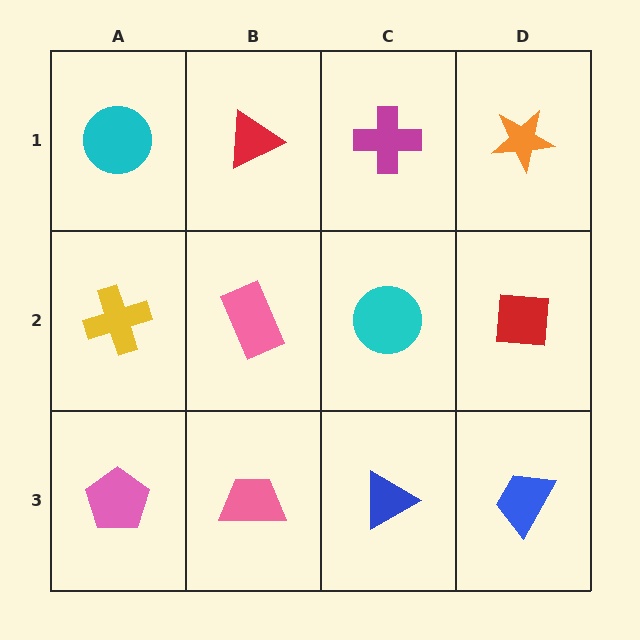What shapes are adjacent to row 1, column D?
A red square (row 2, column D), a magenta cross (row 1, column C).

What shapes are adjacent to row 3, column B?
A pink rectangle (row 2, column B), a pink pentagon (row 3, column A), a blue triangle (row 3, column C).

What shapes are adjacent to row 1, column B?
A pink rectangle (row 2, column B), a cyan circle (row 1, column A), a magenta cross (row 1, column C).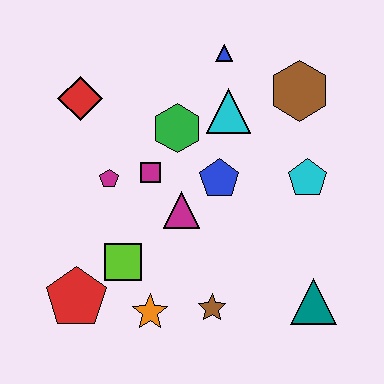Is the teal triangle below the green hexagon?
Yes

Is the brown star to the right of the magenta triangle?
Yes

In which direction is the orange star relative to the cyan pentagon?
The orange star is to the left of the cyan pentagon.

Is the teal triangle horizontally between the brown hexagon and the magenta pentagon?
No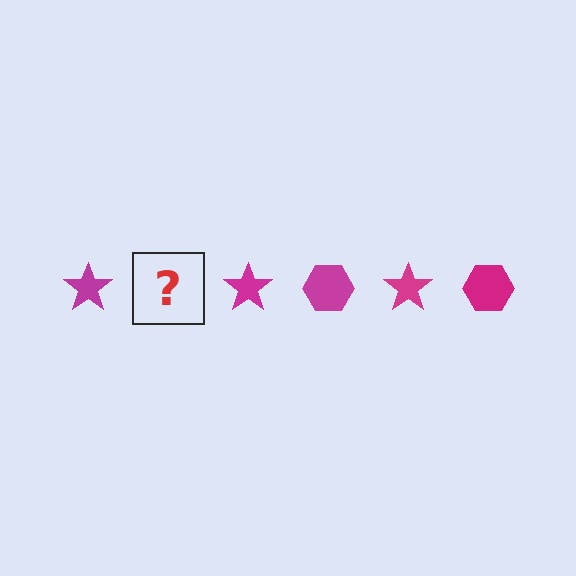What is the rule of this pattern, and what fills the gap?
The rule is that the pattern cycles through star, hexagon shapes in magenta. The gap should be filled with a magenta hexagon.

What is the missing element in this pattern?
The missing element is a magenta hexagon.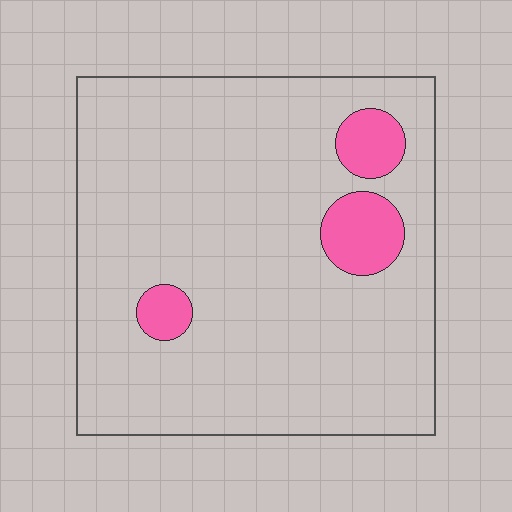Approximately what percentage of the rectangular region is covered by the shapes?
Approximately 10%.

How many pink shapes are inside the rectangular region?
3.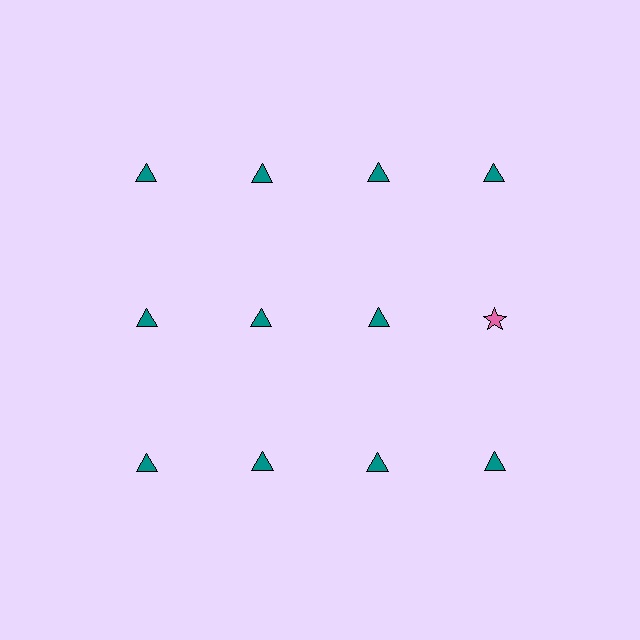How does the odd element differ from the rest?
It differs in both color (pink instead of teal) and shape (star instead of triangle).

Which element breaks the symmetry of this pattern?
The pink star in the second row, second from right column breaks the symmetry. All other shapes are teal triangles.